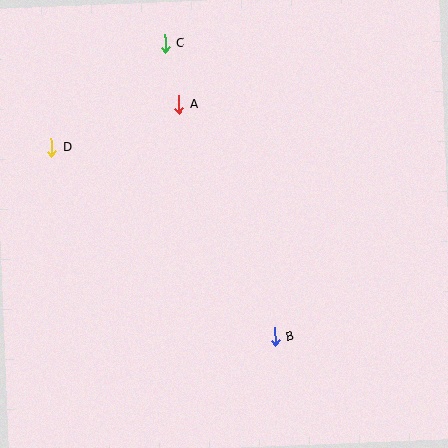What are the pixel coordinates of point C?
Point C is at (165, 44).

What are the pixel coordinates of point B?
Point B is at (275, 337).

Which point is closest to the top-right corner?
Point C is closest to the top-right corner.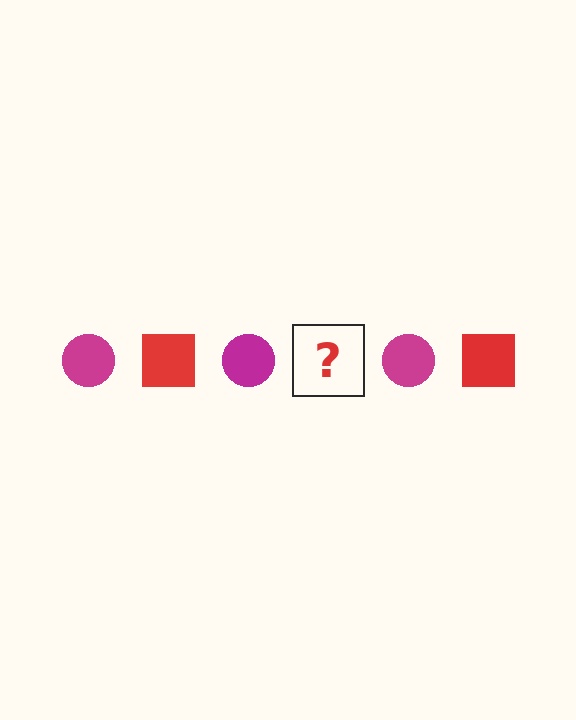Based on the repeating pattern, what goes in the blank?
The blank should be a red square.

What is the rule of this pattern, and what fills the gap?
The rule is that the pattern alternates between magenta circle and red square. The gap should be filled with a red square.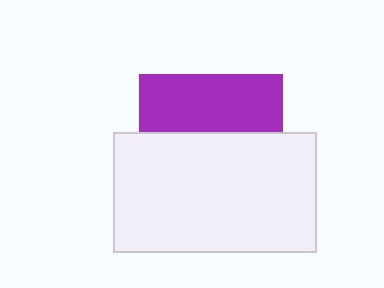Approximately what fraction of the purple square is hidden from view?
Roughly 60% of the purple square is hidden behind the white rectangle.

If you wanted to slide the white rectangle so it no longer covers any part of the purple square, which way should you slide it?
Slide it down — that is the most direct way to separate the two shapes.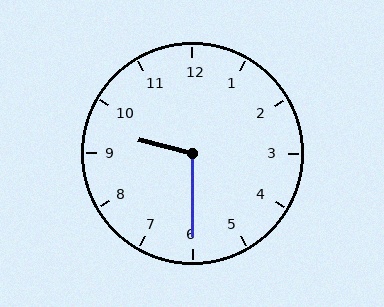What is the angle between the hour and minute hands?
Approximately 105 degrees.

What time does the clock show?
9:30.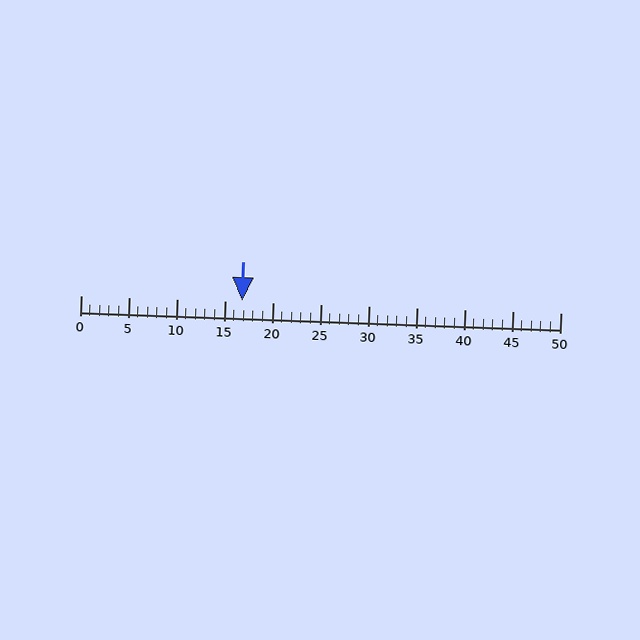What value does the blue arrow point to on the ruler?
The blue arrow points to approximately 17.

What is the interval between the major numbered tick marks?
The major tick marks are spaced 5 units apart.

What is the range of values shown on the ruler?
The ruler shows values from 0 to 50.